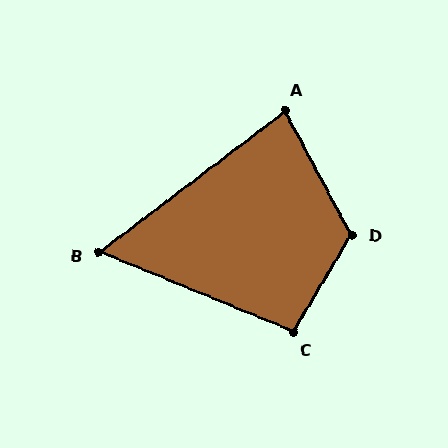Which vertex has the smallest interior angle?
B, at approximately 59 degrees.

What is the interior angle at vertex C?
Approximately 99 degrees (obtuse).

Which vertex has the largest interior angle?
D, at approximately 121 degrees.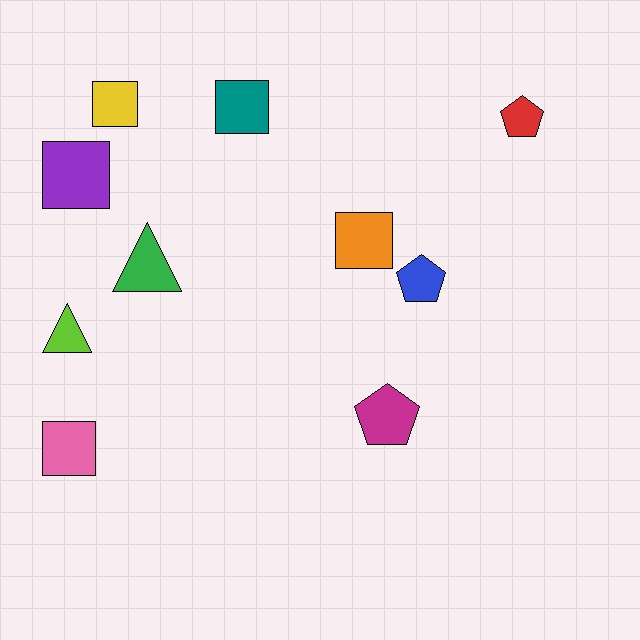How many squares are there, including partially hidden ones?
There are 5 squares.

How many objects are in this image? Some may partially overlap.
There are 10 objects.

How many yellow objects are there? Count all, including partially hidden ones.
There is 1 yellow object.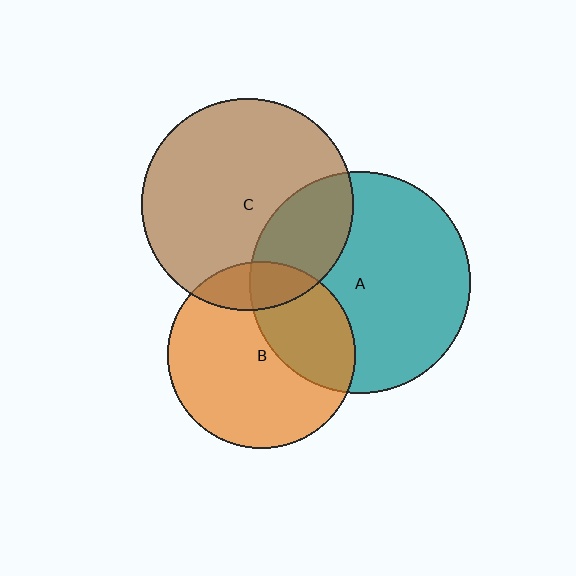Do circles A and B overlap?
Yes.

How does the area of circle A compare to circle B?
Approximately 1.4 times.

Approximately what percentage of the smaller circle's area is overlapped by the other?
Approximately 35%.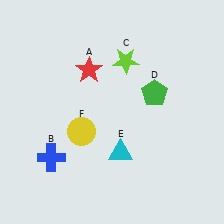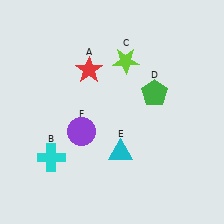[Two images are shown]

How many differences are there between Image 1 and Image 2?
There are 2 differences between the two images.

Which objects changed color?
B changed from blue to cyan. F changed from yellow to purple.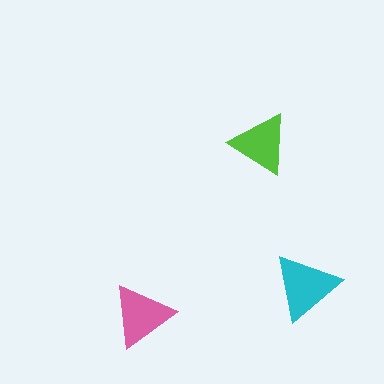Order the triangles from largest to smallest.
the cyan one, the pink one, the lime one.